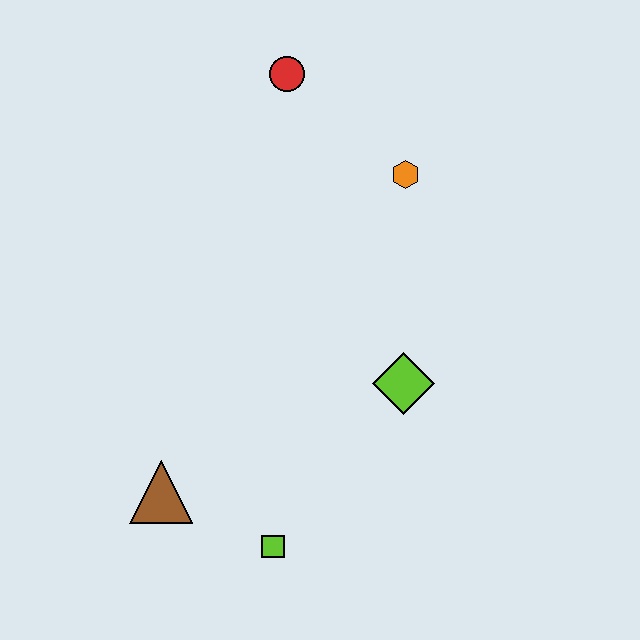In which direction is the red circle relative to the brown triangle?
The red circle is above the brown triangle.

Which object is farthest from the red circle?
The lime square is farthest from the red circle.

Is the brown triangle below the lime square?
No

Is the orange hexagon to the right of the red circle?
Yes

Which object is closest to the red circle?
The orange hexagon is closest to the red circle.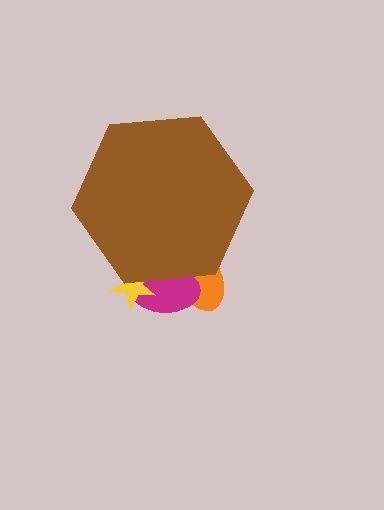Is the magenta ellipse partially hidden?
Yes, the magenta ellipse is partially hidden behind the brown hexagon.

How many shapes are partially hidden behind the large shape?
3 shapes are partially hidden.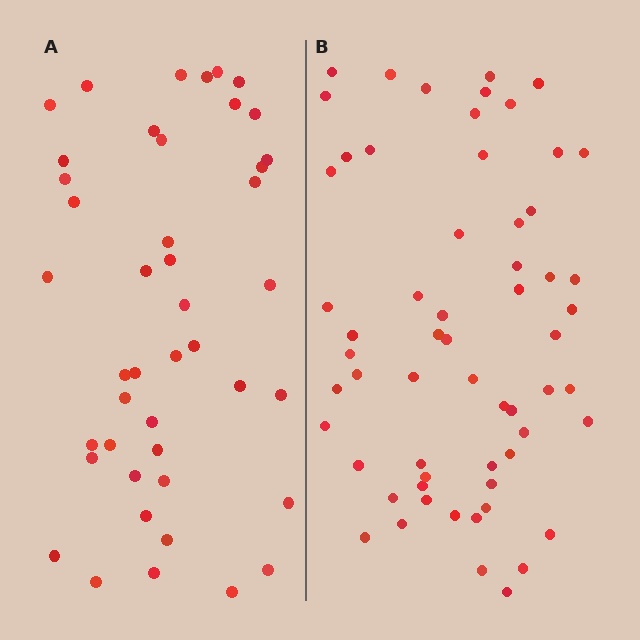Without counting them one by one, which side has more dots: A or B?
Region B (the right region) has more dots.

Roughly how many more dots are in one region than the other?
Region B has approximately 15 more dots than region A.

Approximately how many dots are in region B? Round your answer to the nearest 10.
About 60 dots.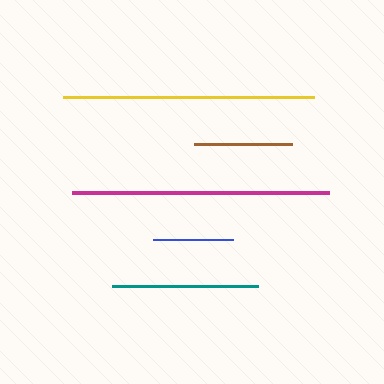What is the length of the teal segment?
The teal segment is approximately 146 pixels long.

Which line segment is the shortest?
The blue line is the shortest at approximately 80 pixels.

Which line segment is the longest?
The magenta line is the longest at approximately 257 pixels.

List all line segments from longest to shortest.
From longest to shortest: magenta, yellow, teal, brown, blue.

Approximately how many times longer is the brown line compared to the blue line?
The brown line is approximately 1.2 times the length of the blue line.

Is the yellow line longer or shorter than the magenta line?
The magenta line is longer than the yellow line.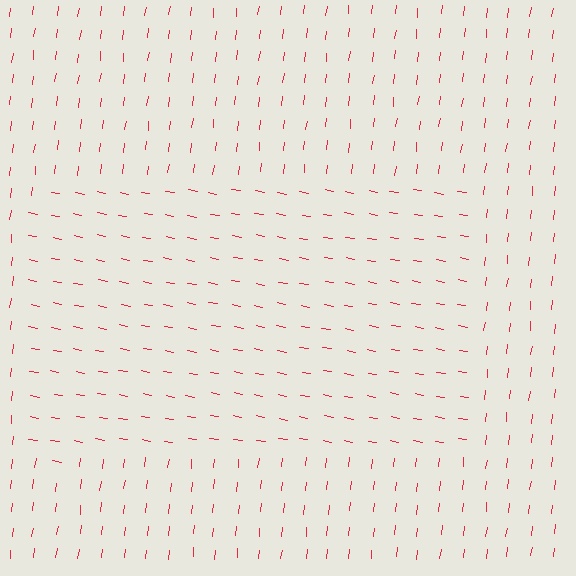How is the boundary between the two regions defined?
The boundary is defined purely by a change in line orientation (approximately 87 degrees difference). All lines are the same color and thickness.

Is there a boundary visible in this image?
Yes, there is a texture boundary formed by a change in line orientation.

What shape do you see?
I see a rectangle.